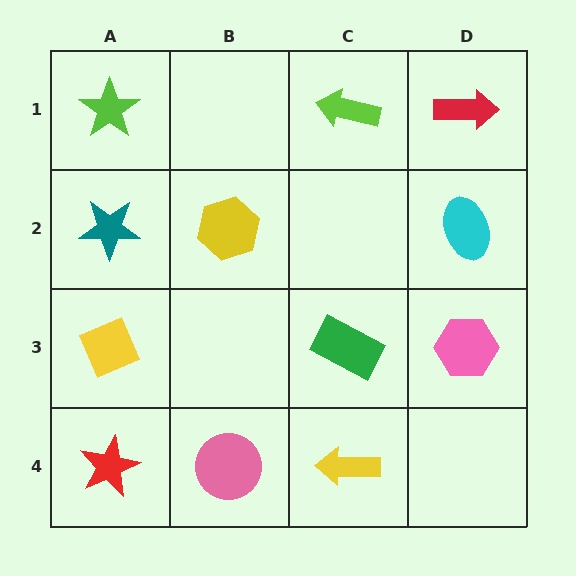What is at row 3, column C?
A green rectangle.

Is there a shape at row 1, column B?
No, that cell is empty.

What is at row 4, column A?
A red star.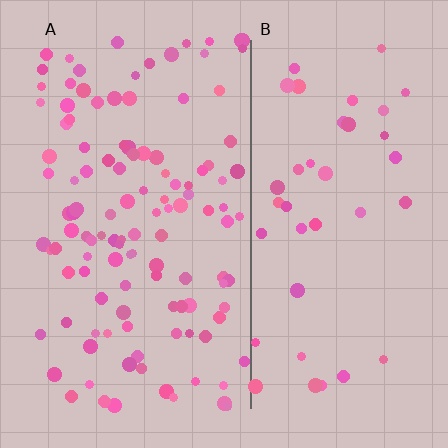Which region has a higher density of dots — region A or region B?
A (the left).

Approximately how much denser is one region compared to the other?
Approximately 2.9× — region A over region B.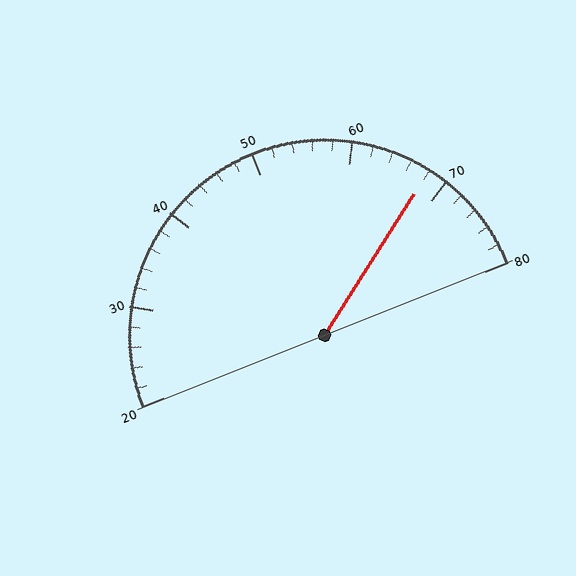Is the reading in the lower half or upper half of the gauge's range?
The reading is in the upper half of the range (20 to 80).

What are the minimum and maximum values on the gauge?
The gauge ranges from 20 to 80.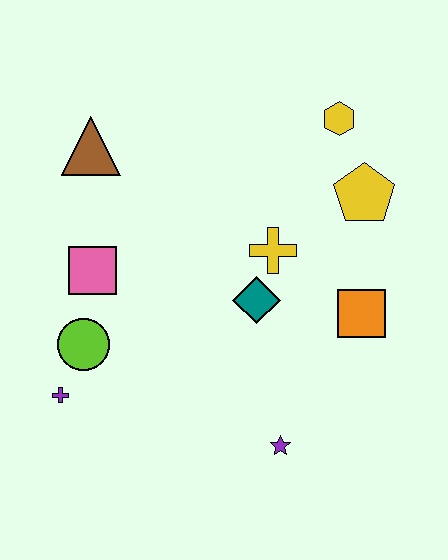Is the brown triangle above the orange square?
Yes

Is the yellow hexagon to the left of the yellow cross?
No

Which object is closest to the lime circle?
The purple cross is closest to the lime circle.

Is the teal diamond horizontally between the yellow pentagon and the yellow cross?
No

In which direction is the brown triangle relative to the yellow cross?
The brown triangle is to the left of the yellow cross.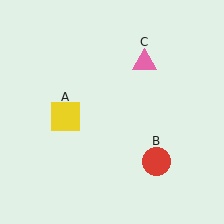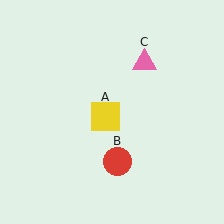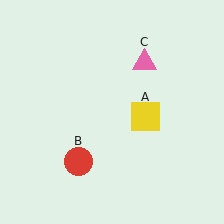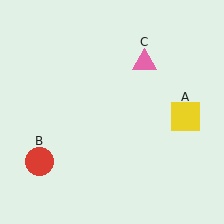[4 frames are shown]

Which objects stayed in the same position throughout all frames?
Pink triangle (object C) remained stationary.